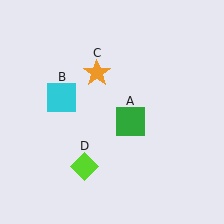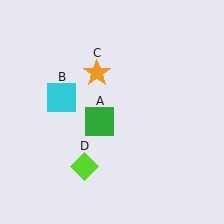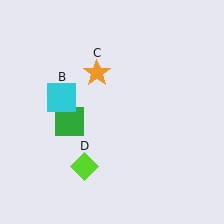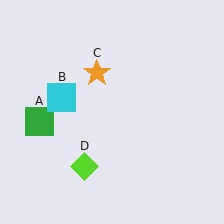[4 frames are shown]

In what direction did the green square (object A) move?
The green square (object A) moved left.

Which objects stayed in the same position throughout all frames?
Cyan square (object B) and orange star (object C) and lime diamond (object D) remained stationary.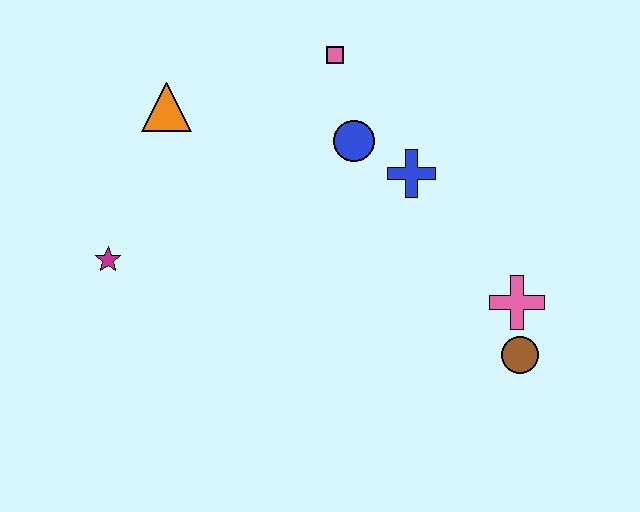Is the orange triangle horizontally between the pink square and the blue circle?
No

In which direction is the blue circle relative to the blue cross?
The blue circle is to the left of the blue cross.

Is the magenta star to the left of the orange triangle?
Yes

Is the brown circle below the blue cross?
Yes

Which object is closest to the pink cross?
The brown circle is closest to the pink cross.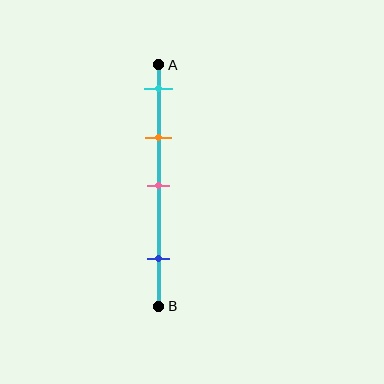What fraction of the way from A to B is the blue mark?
The blue mark is approximately 80% (0.8) of the way from A to B.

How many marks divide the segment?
There are 4 marks dividing the segment.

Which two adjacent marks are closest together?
The cyan and orange marks are the closest adjacent pair.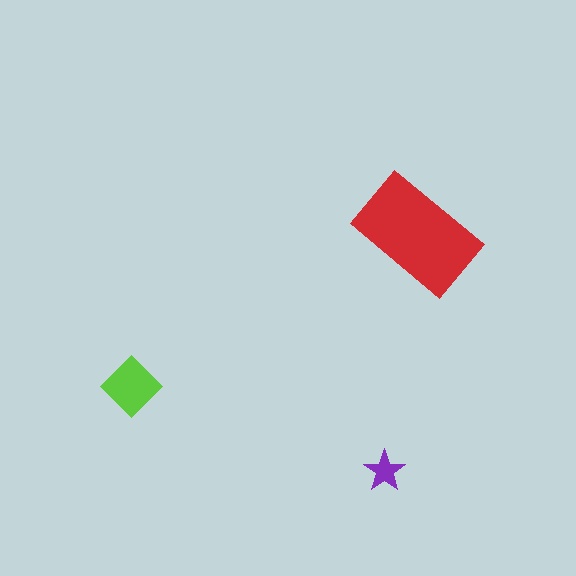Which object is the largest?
The red rectangle.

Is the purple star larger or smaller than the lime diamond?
Smaller.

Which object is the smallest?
The purple star.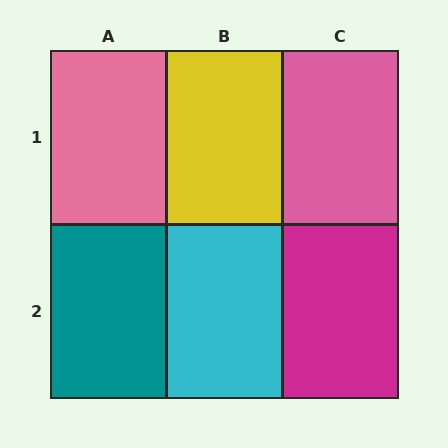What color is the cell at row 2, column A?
Teal.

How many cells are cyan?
1 cell is cyan.